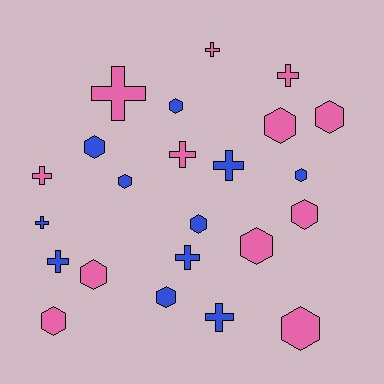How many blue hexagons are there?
There are 6 blue hexagons.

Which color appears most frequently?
Pink, with 12 objects.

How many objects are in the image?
There are 23 objects.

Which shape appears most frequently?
Hexagon, with 13 objects.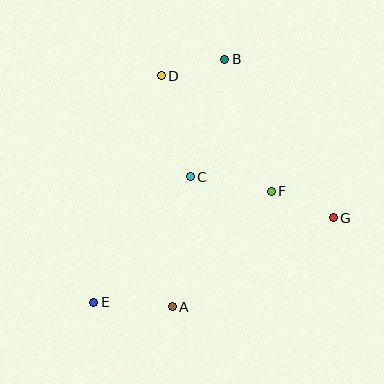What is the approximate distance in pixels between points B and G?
The distance between B and G is approximately 192 pixels.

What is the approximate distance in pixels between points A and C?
The distance between A and C is approximately 131 pixels.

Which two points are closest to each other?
Points B and D are closest to each other.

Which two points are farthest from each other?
Points B and E are farthest from each other.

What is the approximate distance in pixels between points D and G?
The distance between D and G is approximately 223 pixels.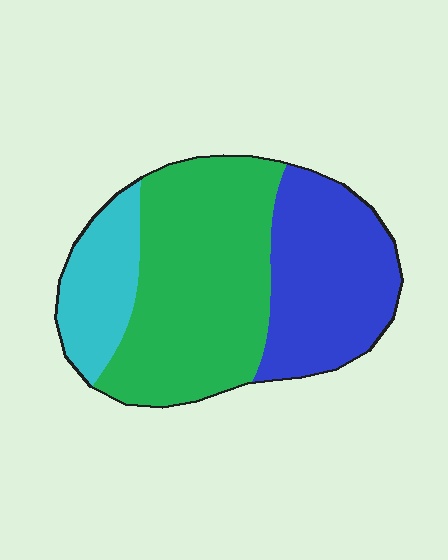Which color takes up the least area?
Cyan, at roughly 15%.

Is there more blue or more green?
Green.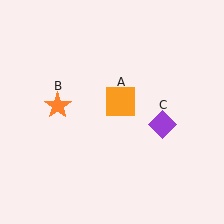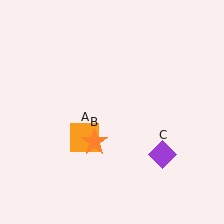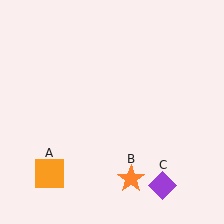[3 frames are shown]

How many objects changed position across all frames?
3 objects changed position: orange square (object A), orange star (object B), purple diamond (object C).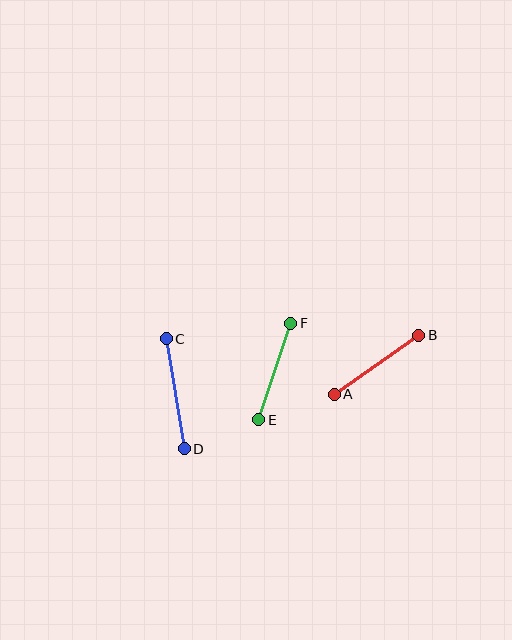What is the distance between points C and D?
The distance is approximately 111 pixels.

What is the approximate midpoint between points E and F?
The midpoint is at approximately (275, 372) pixels.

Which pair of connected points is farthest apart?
Points C and D are farthest apart.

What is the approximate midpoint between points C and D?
The midpoint is at approximately (175, 394) pixels.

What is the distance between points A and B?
The distance is approximately 103 pixels.